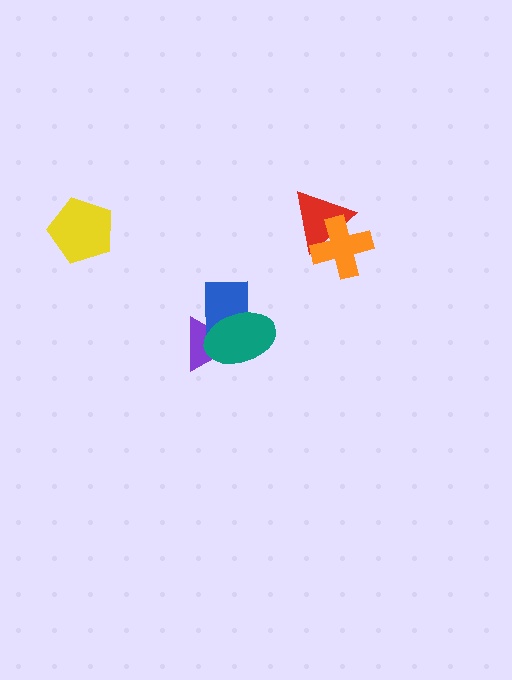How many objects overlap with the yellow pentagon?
0 objects overlap with the yellow pentagon.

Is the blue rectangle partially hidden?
Yes, it is partially covered by another shape.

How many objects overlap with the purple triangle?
2 objects overlap with the purple triangle.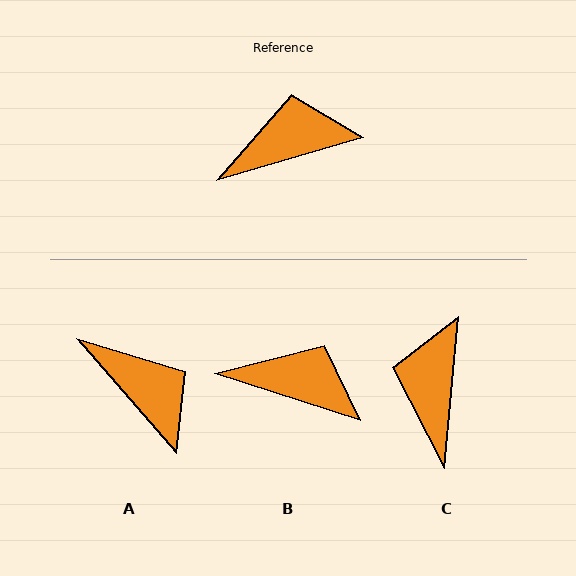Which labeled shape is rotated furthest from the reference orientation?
C, about 69 degrees away.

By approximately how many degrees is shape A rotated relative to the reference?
Approximately 65 degrees clockwise.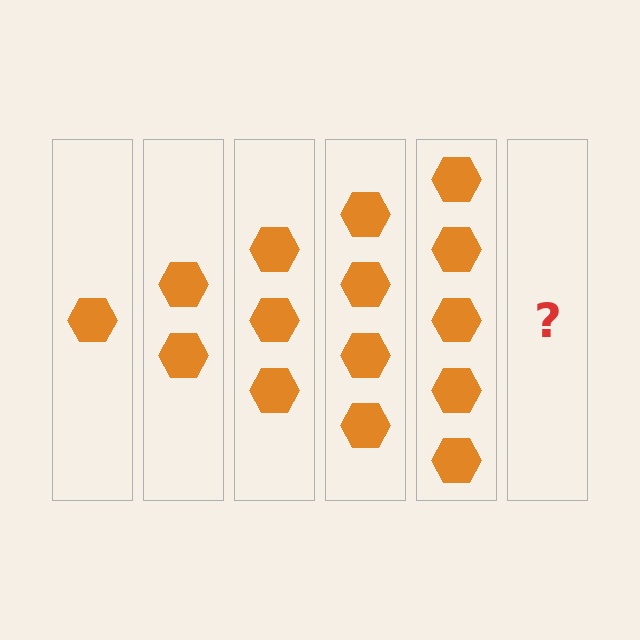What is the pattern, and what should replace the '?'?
The pattern is that each step adds one more hexagon. The '?' should be 6 hexagons.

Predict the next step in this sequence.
The next step is 6 hexagons.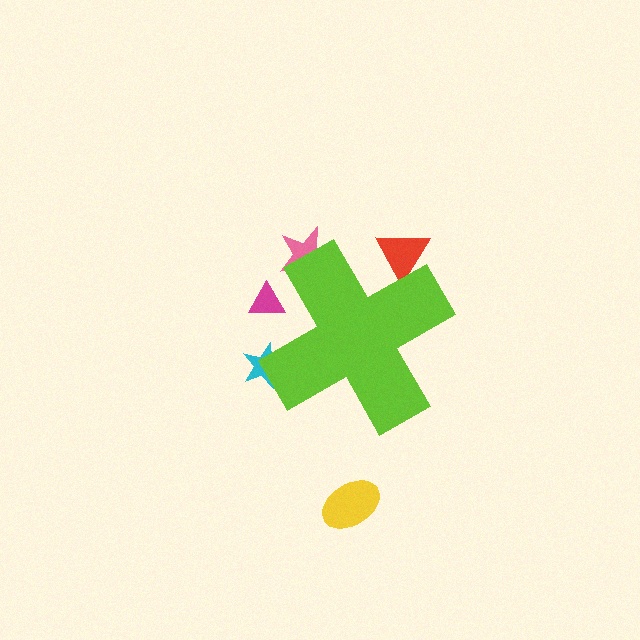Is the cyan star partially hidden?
Yes, the cyan star is partially hidden behind the lime cross.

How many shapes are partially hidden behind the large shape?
4 shapes are partially hidden.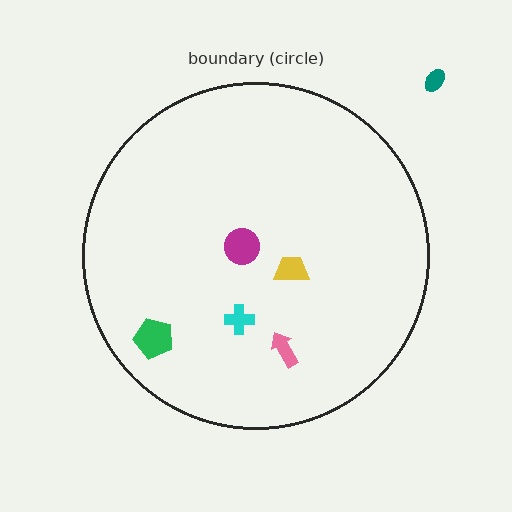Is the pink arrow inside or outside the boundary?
Inside.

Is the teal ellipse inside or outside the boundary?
Outside.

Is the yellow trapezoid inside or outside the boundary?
Inside.